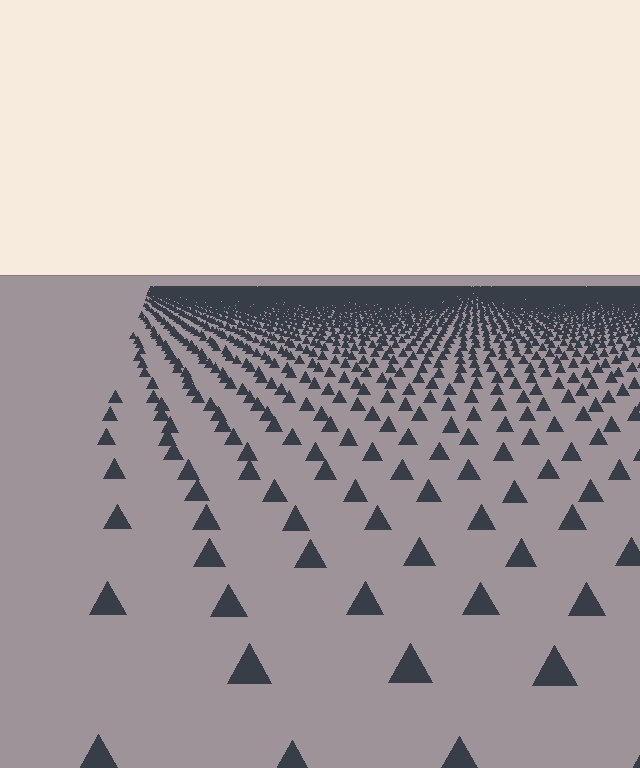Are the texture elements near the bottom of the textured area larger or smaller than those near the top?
Larger. Near the bottom, elements are closer to the viewer and appear at a bigger on-screen size.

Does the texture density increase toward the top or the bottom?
Density increases toward the top.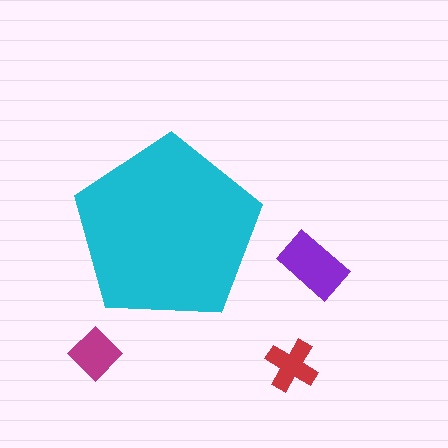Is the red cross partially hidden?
No, the red cross is fully visible.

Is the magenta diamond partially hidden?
No, the magenta diamond is fully visible.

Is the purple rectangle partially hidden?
No, the purple rectangle is fully visible.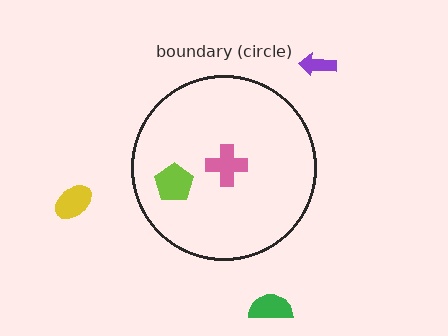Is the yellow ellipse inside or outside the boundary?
Outside.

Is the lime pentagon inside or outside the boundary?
Inside.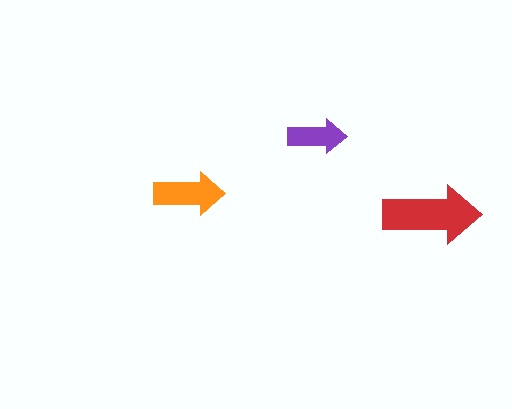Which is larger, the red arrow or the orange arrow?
The red one.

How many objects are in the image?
There are 3 objects in the image.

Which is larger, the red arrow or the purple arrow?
The red one.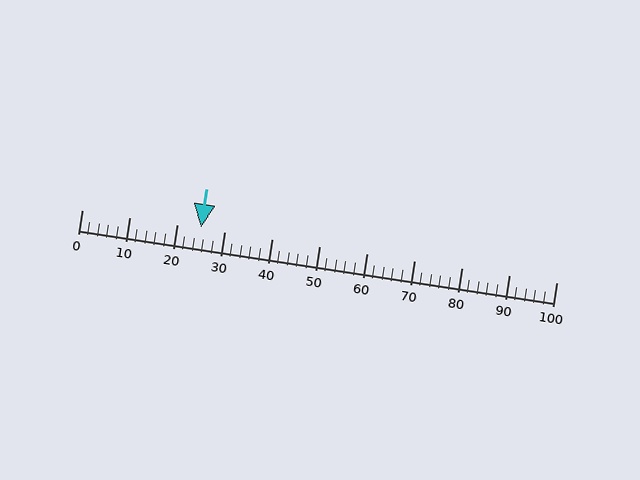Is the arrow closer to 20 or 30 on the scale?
The arrow is closer to 30.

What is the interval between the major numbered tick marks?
The major tick marks are spaced 10 units apart.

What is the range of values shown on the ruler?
The ruler shows values from 0 to 100.